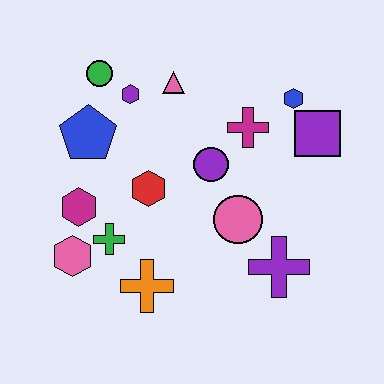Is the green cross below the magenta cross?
Yes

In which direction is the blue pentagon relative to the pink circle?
The blue pentagon is to the left of the pink circle.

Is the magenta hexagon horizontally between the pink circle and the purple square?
No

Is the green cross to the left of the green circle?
No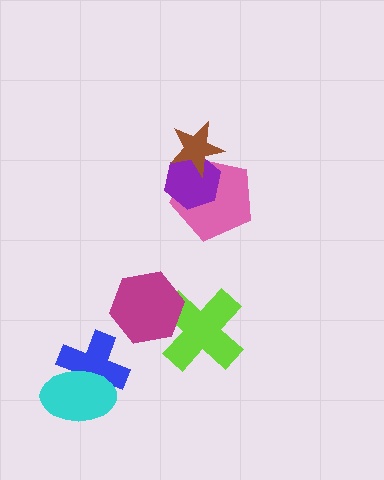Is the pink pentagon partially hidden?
Yes, it is partially covered by another shape.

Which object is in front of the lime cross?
The magenta hexagon is in front of the lime cross.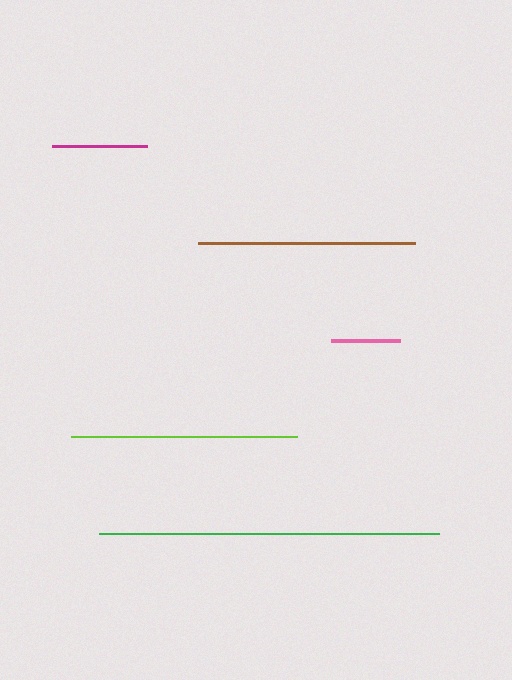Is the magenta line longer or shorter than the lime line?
The lime line is longer than the magenta line.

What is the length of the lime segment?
The lime segment is approximately 226 pixels long.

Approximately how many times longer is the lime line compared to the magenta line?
The lime line is approximately 2.4 times the length of the magenta line.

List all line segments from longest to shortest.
From longest to shortest: green, lime, brown, magenta, pink.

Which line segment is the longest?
The green line is the longest at approximately 339 pixels.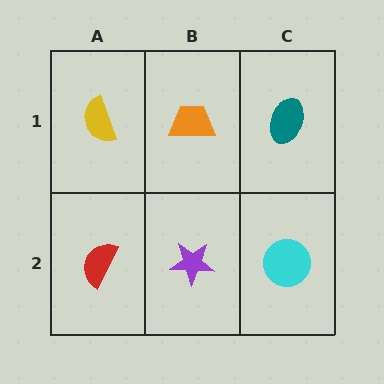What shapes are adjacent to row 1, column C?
A cyan circle (row 2, column C), an orange trapezoid (row 1, column B).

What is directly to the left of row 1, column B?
A yellow semicircle.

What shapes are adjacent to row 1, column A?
A red semicircle (row 2, column A), an orange trapezoid (row 1, column B).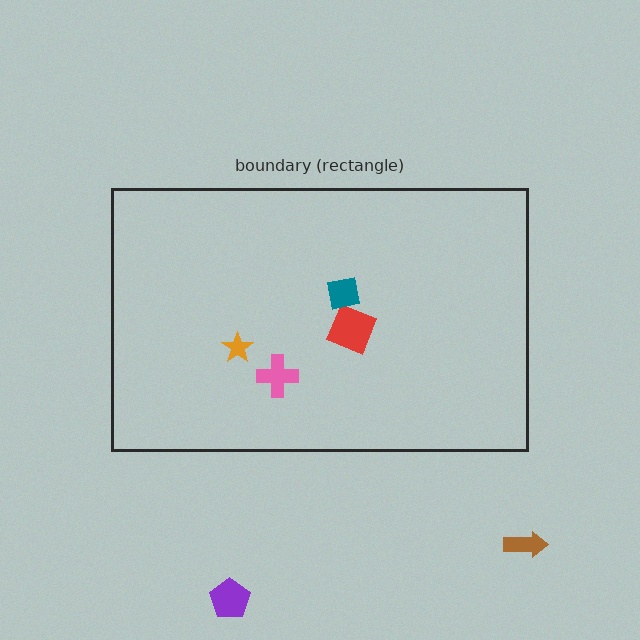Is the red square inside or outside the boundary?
Inside.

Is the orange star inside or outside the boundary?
Inside.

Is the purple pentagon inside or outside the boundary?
Outside.